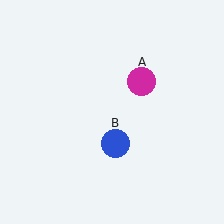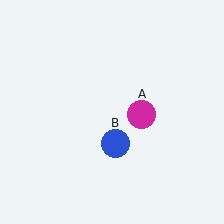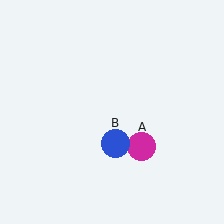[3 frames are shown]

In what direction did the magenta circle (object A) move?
The magenta circle (object A) moved down.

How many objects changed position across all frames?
1 object changed position: magenta circle (object A).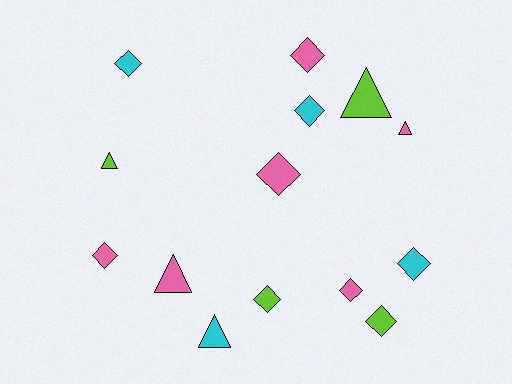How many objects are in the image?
There are 14 objects.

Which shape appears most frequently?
Diamond, with 9 objects.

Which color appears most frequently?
Pink, with 6 objects.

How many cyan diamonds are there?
There are 3 cyan diamonds.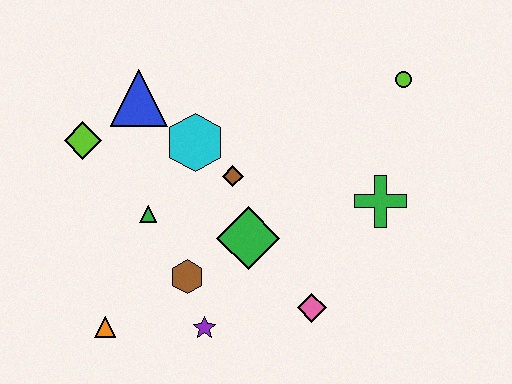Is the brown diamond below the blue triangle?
Yes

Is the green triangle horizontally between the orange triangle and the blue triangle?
No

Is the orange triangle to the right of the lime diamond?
Yes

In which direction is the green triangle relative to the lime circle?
The green triangle is to the left of the lime circle.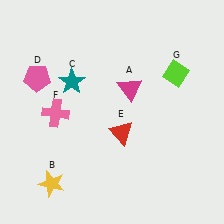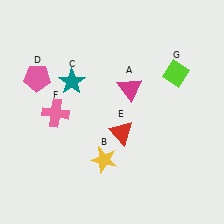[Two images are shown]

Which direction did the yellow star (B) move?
The yellow star (B) moved right.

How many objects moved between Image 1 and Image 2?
1 object moved between the two images.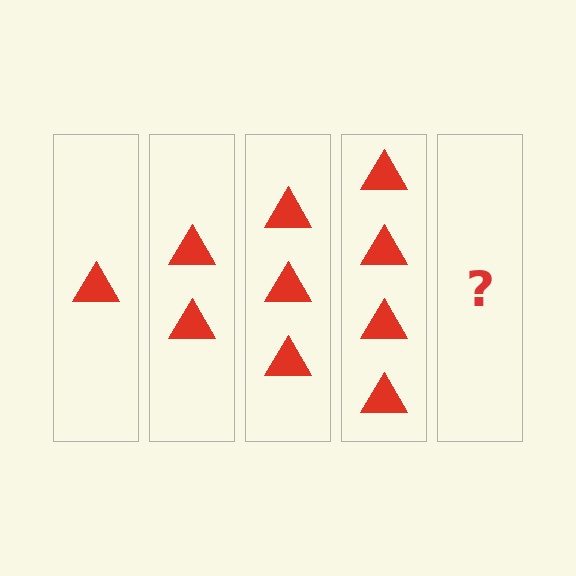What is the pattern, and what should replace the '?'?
The pattern is that each step adds one more triangle. The '?' should be 5 triangles.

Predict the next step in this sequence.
The next step is 5 triangles.